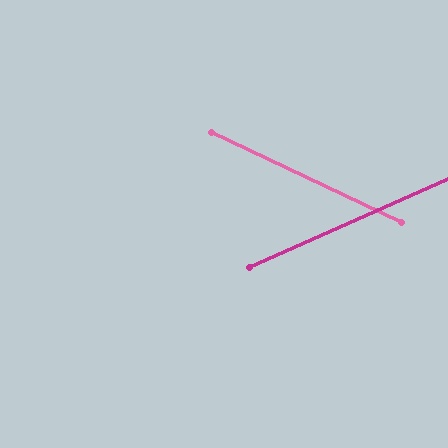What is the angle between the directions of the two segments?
Approximately 49 degrees.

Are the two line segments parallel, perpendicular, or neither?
Neither parallel nor perpendicular — they differ by about 49°.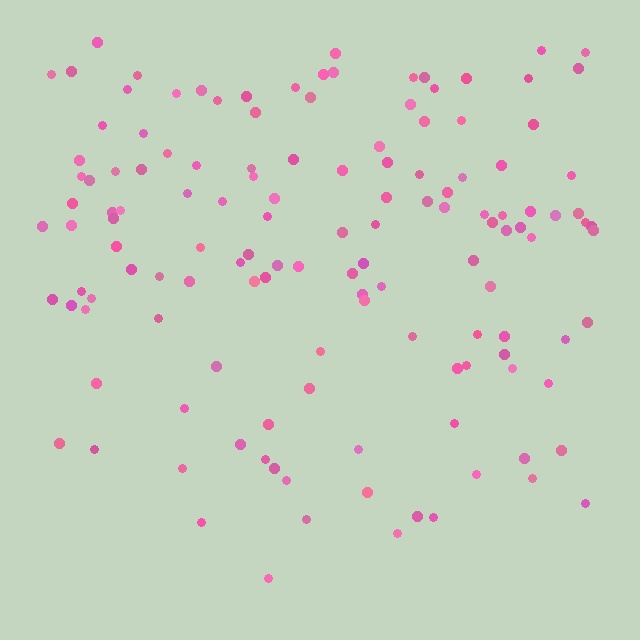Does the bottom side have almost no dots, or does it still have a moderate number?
Still a moderate number, just noticeably fewer than the top.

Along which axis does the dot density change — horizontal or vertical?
Vertical.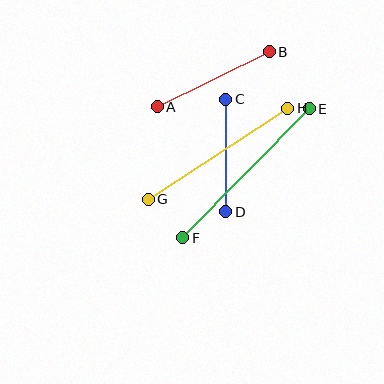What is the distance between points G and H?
The distance is approximately 166 pixels.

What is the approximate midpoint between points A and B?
The midpoint is at approximately (213, 79) pixels.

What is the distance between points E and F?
The distance is approximately 181 pixels.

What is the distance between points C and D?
The distance is approximately 113 pixels.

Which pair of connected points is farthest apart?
Points E and F are farthest apart.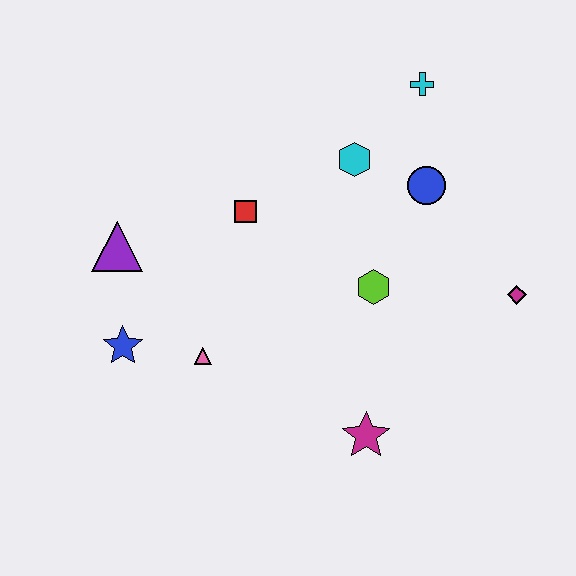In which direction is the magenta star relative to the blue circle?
The magenta star is below the blue circle.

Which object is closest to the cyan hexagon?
The blue circle is closest to the cyan hexagon.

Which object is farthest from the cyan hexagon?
The blue star is farthest from the cyan hexagon.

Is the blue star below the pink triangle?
No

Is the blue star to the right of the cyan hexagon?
No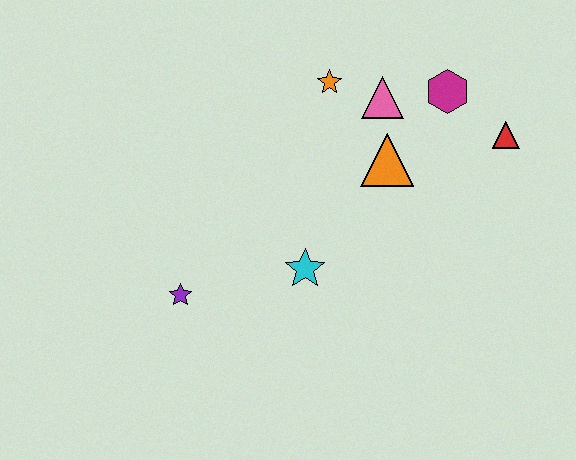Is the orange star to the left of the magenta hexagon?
Yes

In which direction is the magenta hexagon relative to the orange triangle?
The magenta hexagon is above the orange triangle.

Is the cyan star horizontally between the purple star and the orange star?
Yes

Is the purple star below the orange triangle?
Yes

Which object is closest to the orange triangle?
The pink triangle is closest to the orange triangle.